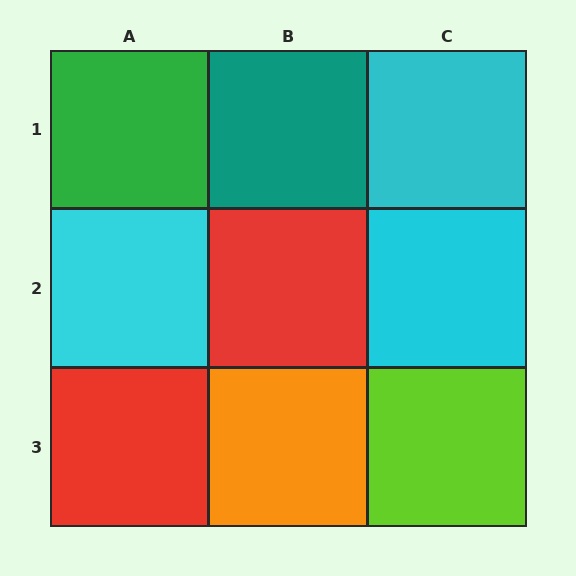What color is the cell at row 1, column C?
Cyan.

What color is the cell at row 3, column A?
Red.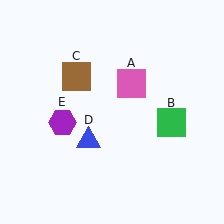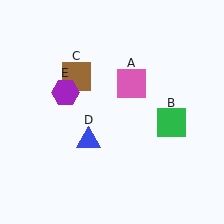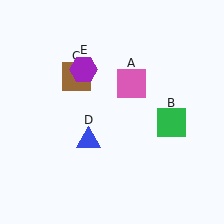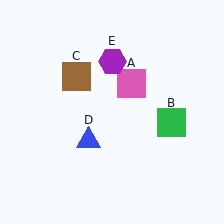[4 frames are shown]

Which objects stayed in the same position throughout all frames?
Pink square (object A) and green square (object B) and brown square (object C) and blue triangle (object D) remained stationary.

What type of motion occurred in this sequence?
The purple hexagon (object E) rotated clockwise around the center of the scene.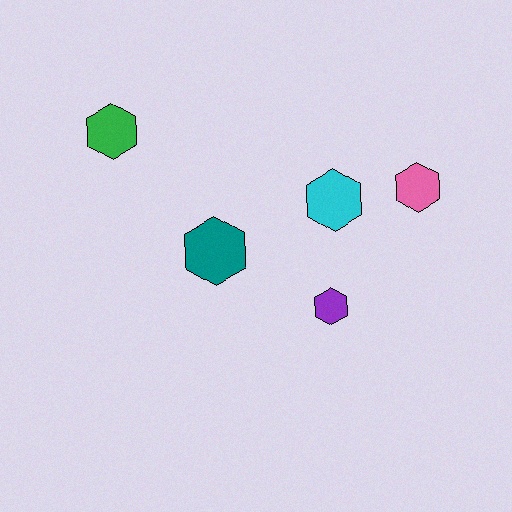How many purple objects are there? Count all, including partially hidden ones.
There is 1 purple object.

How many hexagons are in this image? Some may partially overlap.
There are 5 hexagons.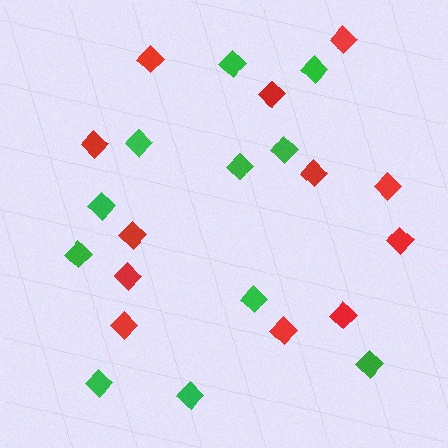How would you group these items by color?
There are 2 groups: one group of green diamonds (11) and one group of red diamonds (12).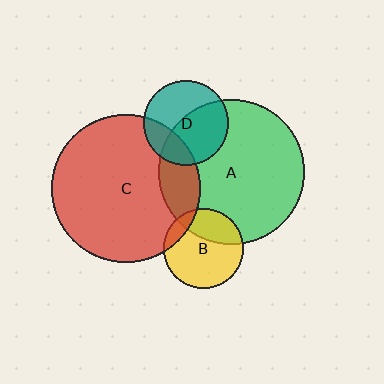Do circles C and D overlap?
Yes.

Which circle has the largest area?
Circle C (red).